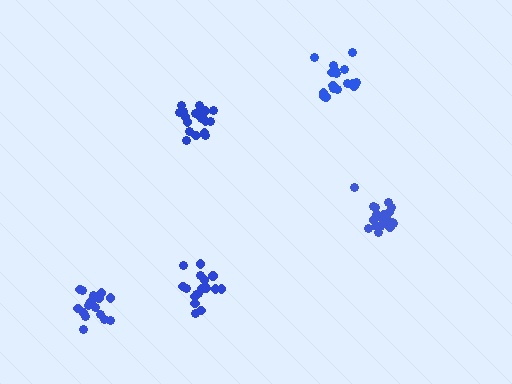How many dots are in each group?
Group 1: 21 dots, Group 2: 18 dots, Group 3: 21 dots, Group 4: 19 dots, Group 5: 17 dots (96 total).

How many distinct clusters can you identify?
There are 5 distinct clusters.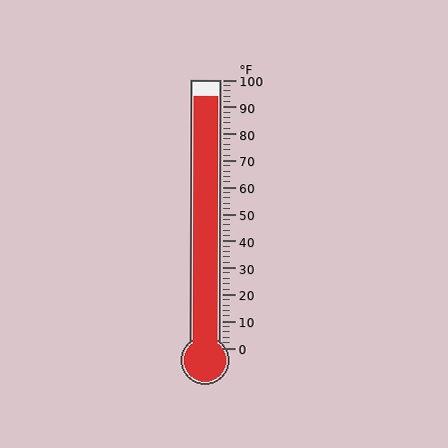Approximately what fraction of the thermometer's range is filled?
The thermometer is filled to approximately 95% of its range.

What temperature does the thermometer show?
The thermometer shows approximately 94°F.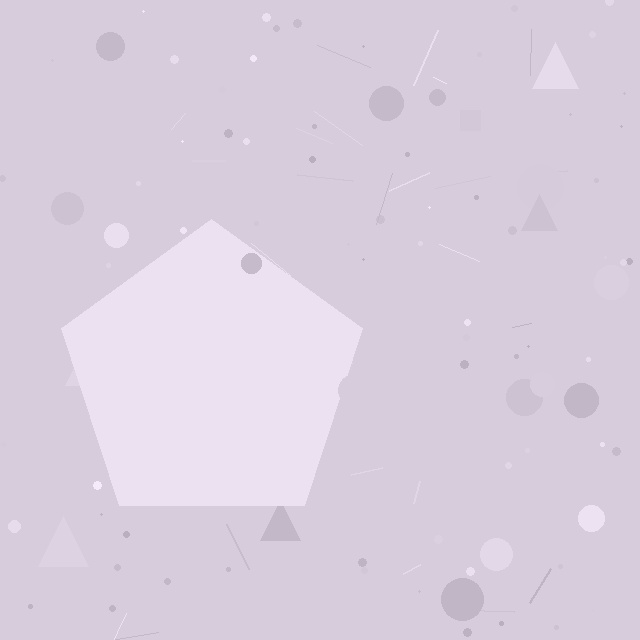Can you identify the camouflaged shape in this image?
The camouflaged shape is a pentagon.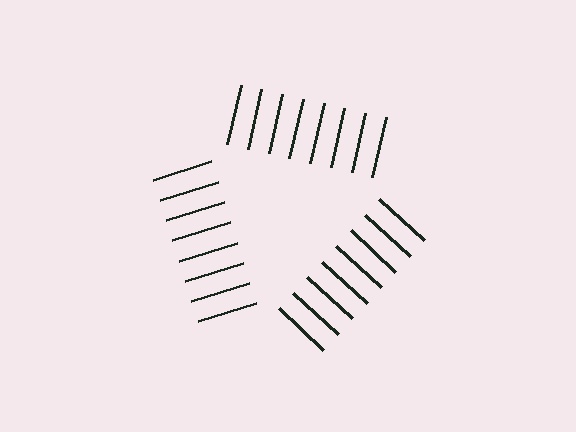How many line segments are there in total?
24 — 8 along each of the 3 edges.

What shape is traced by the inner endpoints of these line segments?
An illusory triangle — the line segments terminate on its edges but no continuous stroke is drawn.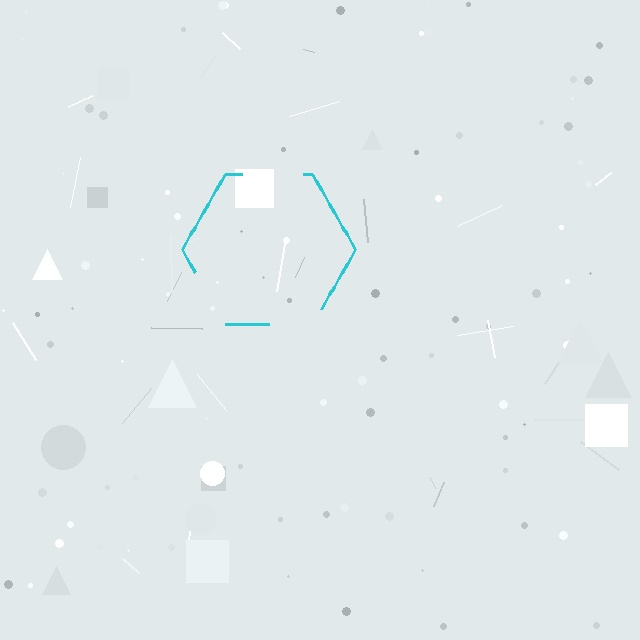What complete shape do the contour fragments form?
The contour fragments form a hexagon.